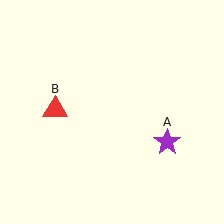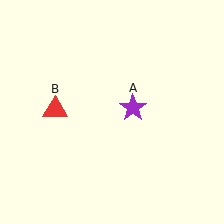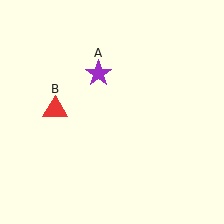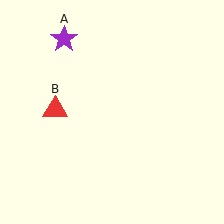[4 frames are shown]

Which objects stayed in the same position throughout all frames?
Red triangle (object B) remained stationary.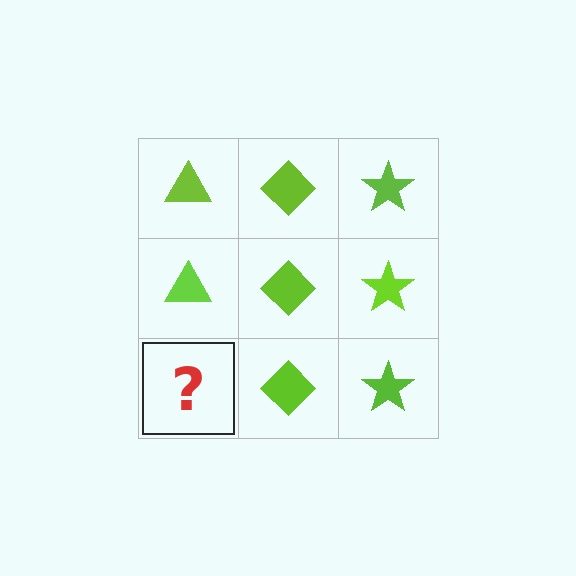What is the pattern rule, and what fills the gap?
The rule is that each column has a consistent shape. The gap should be filled with a lime triangle.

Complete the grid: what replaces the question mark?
The question mark should be replaced with a lime triangle.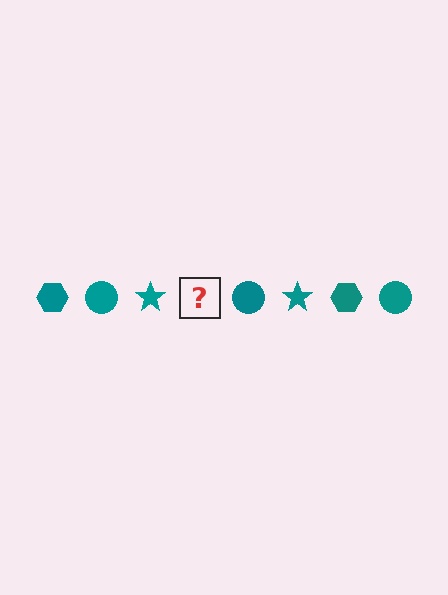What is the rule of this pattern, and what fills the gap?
The rule is that the pattern cycles through hexagon, circle, star shapes in teal. The gap should be filled with a teal hexagon.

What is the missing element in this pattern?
The missing element is a teal hexagon.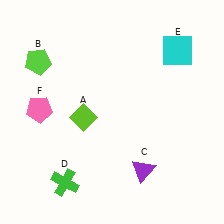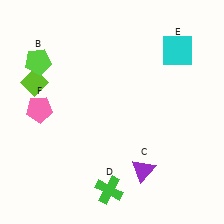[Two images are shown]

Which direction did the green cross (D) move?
The green cross (D) moved right.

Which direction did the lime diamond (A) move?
The lime diamond (A) moved left.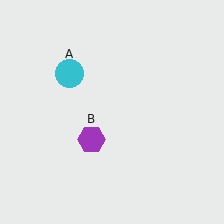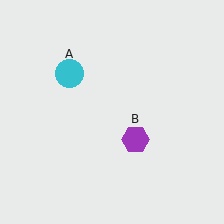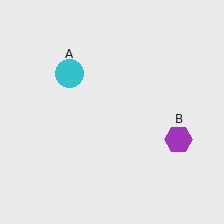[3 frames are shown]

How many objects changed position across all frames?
1 object changed position: purple hexagon (object B).